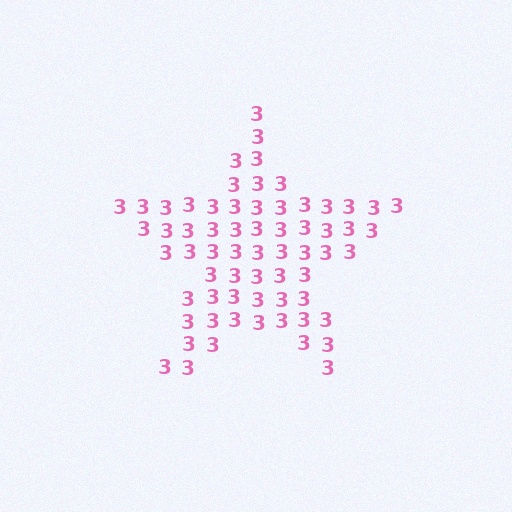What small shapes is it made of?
It is made of small digit 3's.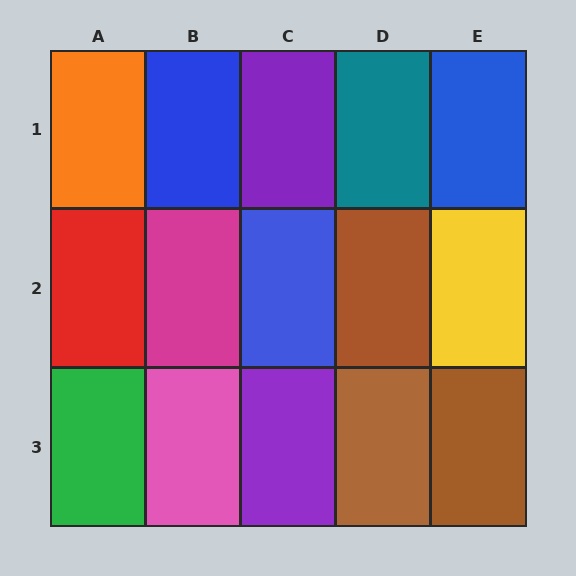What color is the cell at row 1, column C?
Purple.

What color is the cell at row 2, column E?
Yellow.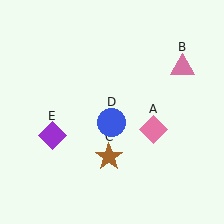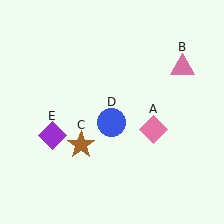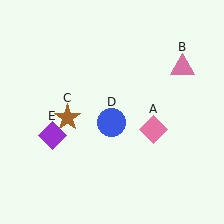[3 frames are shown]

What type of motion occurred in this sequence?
The brown star (object C) rotated clockwise around the center of the scene.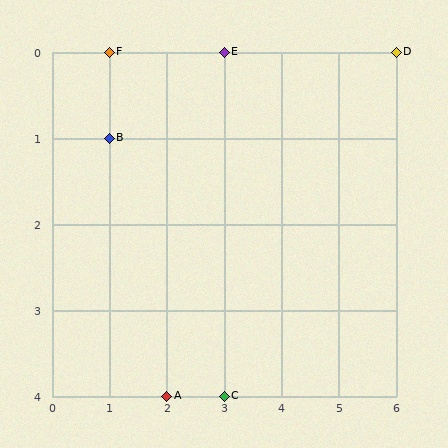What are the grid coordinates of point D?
Point D is at grid coordinates (6, 0).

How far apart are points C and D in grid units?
Points C and D are 3 columns and 4 rows apart (about 5.0 grid units diagonally).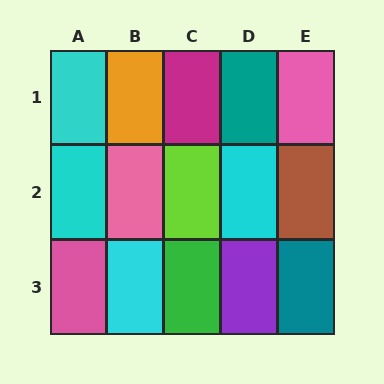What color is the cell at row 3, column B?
Cyan.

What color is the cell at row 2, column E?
Brown.